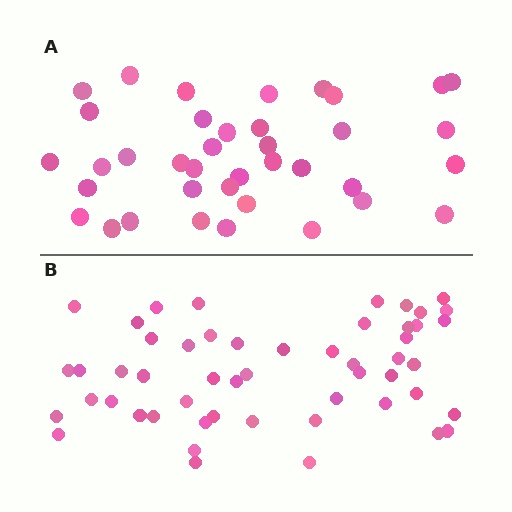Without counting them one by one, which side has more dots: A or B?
Region B (the bottom region) has more dots.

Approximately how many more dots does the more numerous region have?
Region B has approximately 15 more dots than region A.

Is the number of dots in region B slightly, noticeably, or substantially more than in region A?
Region B has noticeably more, but not dramatically so. The ratio is roughly 1.4 to 1.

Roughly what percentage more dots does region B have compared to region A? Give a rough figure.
About 35% more.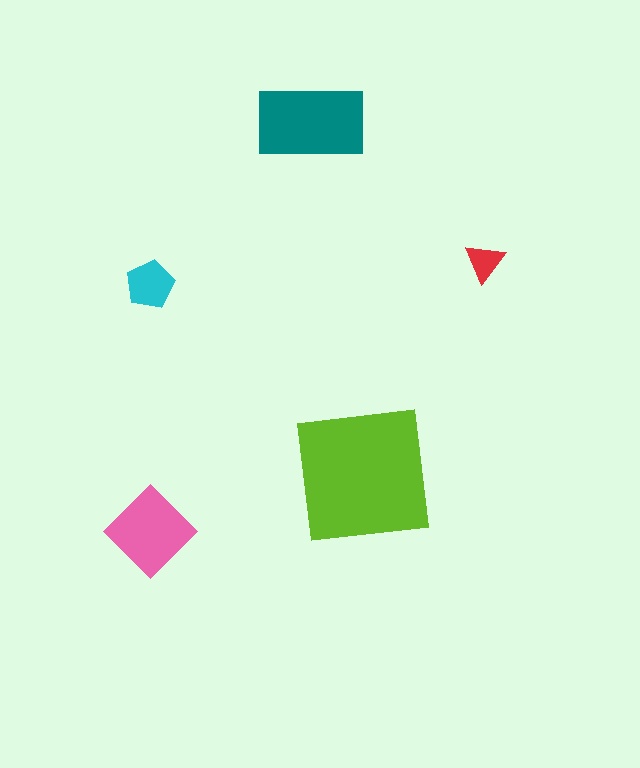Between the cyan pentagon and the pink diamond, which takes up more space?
The pink diamond.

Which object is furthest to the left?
The cyan pentagon is leftmost.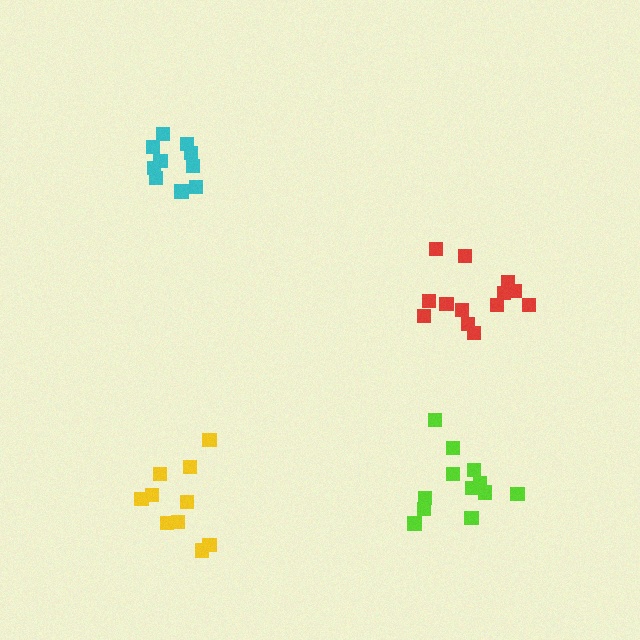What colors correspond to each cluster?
The clusters are colored: cyan, red, yellow, lime.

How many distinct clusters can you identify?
There are 4 distinct clusters.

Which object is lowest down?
The yellow cluster is bottommost.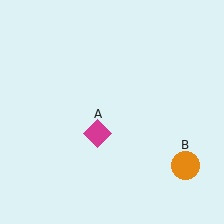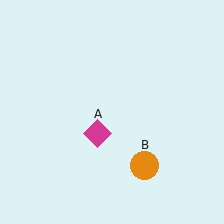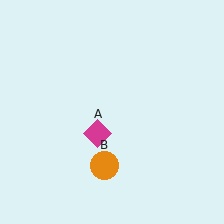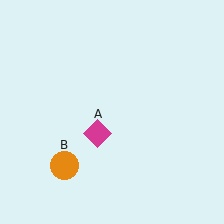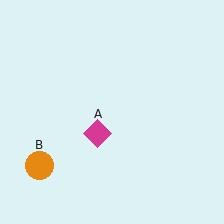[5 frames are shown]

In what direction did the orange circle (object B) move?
The orange circle (object B) moved left.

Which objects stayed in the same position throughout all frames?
Magenta diamond (object A) remained stationary.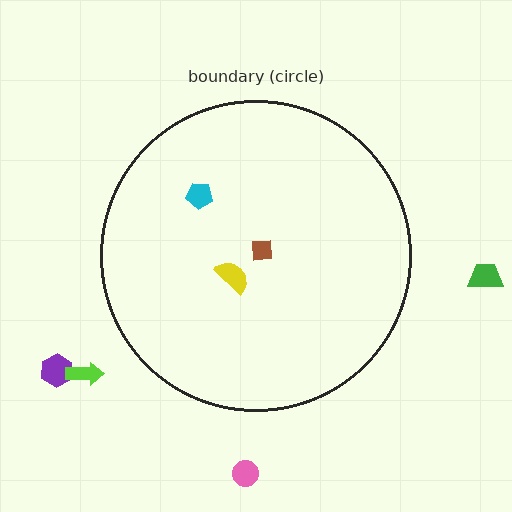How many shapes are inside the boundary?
3 inside, 4 outside.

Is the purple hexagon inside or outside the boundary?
Outside.